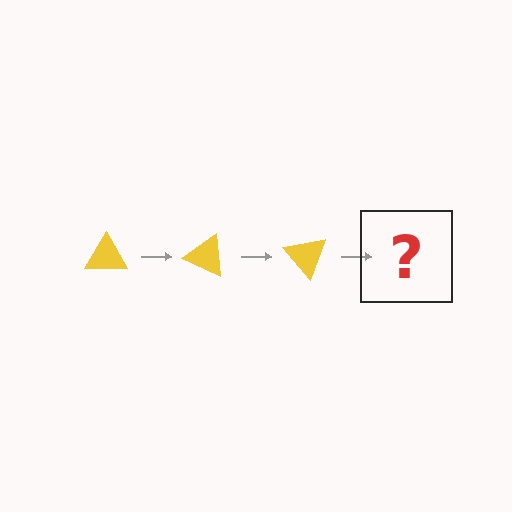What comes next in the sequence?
The next element should be a yellow triangle rotated 75 degrees.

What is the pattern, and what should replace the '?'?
The pattern is that the triangle rotates 25 degrees each step. The '?' should be a yellow triangle rotated 75 degrees.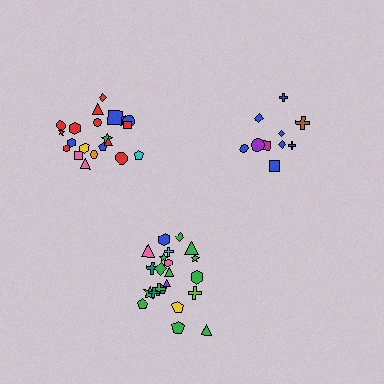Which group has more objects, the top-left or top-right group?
The top-left group.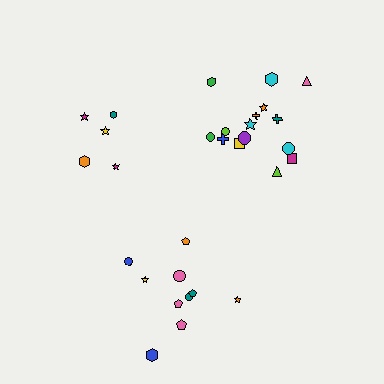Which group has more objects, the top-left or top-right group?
The top-right group.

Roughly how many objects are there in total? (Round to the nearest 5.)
Roughly 30 objects in total.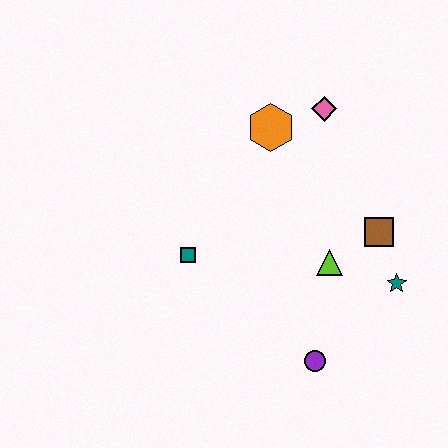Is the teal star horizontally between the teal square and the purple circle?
No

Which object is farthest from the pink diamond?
The purple circle is farthest from the pink diamond.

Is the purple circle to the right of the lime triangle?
No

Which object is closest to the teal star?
The brown square is closest to the teal star.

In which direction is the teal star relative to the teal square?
The teal star is to the right of the teal square.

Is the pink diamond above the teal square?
Yes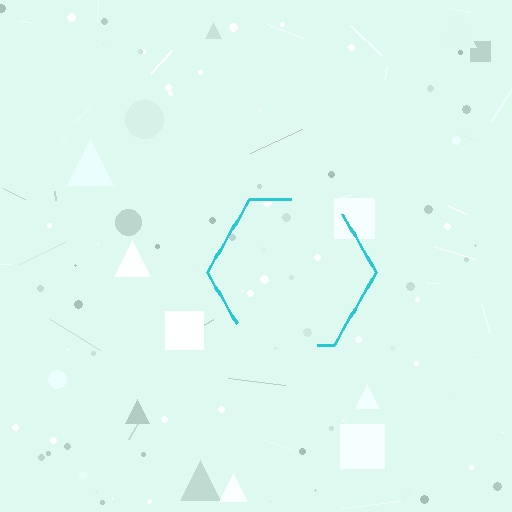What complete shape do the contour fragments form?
The contour fragments form a hexagon.